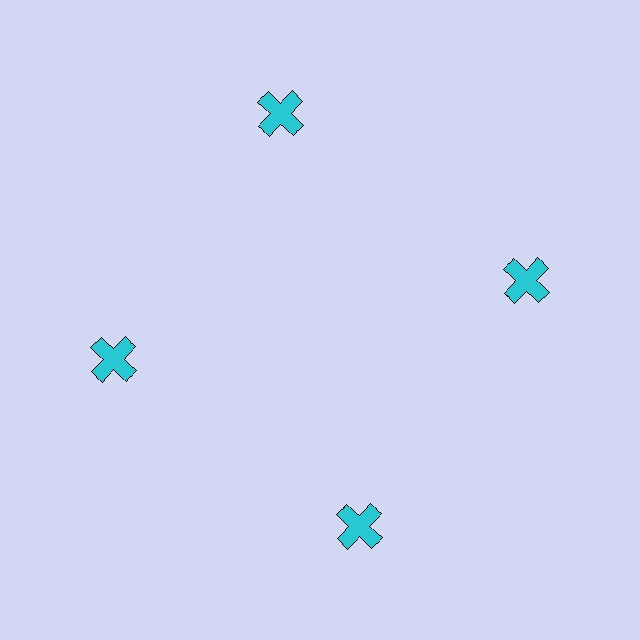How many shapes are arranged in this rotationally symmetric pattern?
There are 4 shapes, arranged in 4 groups of 1.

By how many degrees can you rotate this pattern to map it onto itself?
The pattern maps onto itself every 90 degrees of rotation.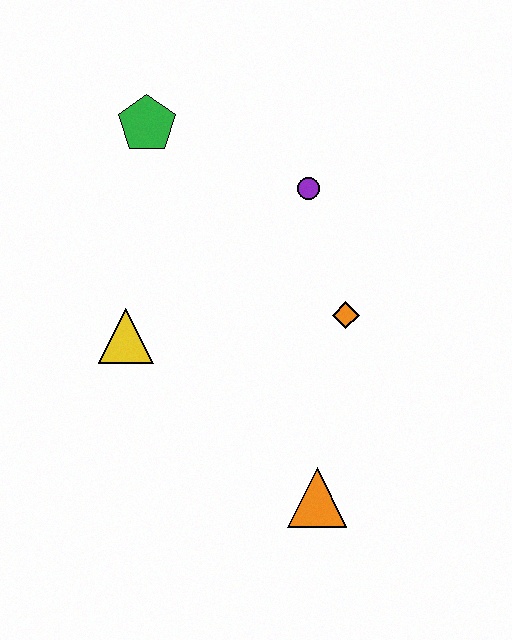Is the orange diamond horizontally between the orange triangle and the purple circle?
No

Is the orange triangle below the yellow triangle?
Yes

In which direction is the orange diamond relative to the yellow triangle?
The orange diamond is to the right of the yellow triangle.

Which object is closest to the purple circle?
The orange diamond is closest to the purple circle.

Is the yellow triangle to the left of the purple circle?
Yes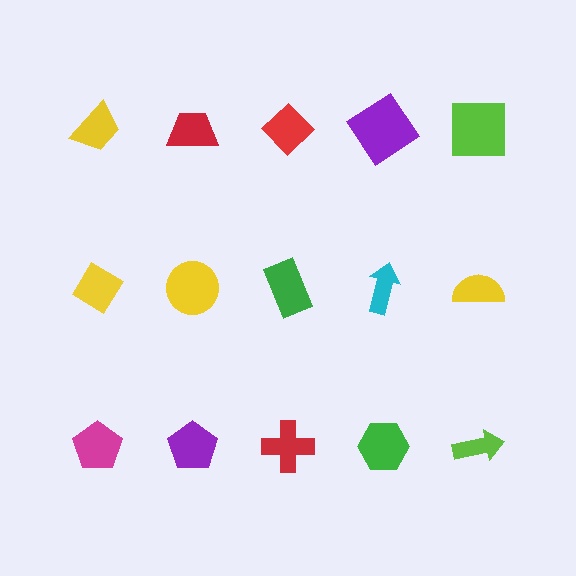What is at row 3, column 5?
A lime arrow.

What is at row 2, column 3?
A green rectangle.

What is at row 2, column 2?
A yellow circle.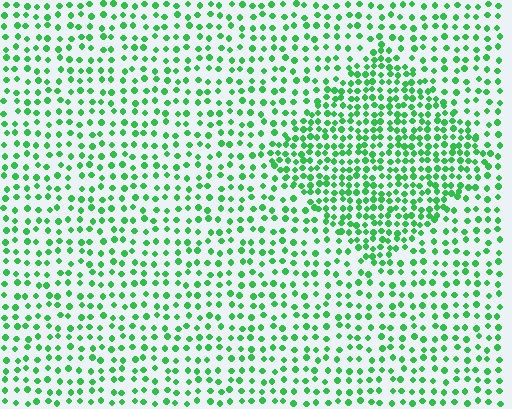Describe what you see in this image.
The image contains small green elements arranged at two different densities. A diamond-shaped region is visible where the elements are more densely packed than the surrounding area.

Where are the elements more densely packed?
The elements are more densely packed inside the diamond boundary.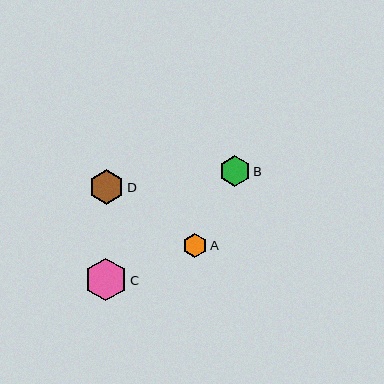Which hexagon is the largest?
Hexagon C is the largest with a size of approximately 43 pixels.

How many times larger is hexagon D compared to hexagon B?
Hexagon D is approximately 1.1 times the size of hexagon B.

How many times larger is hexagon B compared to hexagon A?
Hexagon B is approximately 1.3 times the size of hexagon A.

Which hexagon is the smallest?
Hexagon A is the smallest with a size of approximately 24 pixels.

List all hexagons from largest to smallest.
From largest to smallest: C, D, B, A.